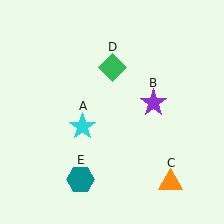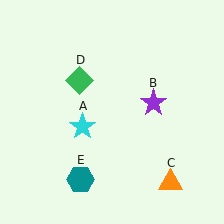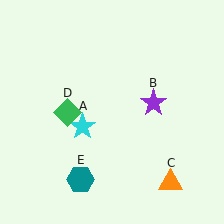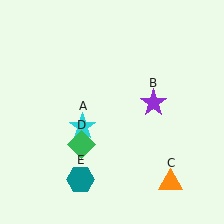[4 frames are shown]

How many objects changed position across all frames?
1 object changed position: green diamond (object D).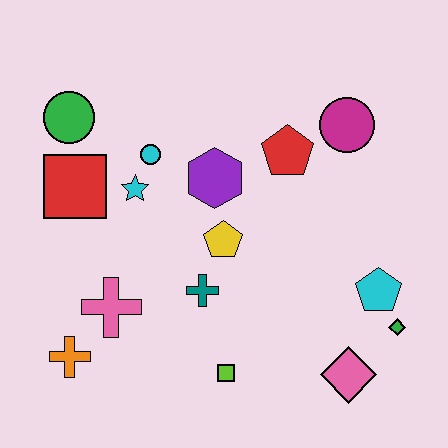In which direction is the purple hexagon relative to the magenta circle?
The purple hexagon is to the left of the magenta circle.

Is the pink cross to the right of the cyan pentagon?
No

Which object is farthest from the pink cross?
The magenta circle is farthest from the pink cross.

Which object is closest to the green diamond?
The cyan pentagon is closest to the green diamond.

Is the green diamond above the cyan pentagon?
No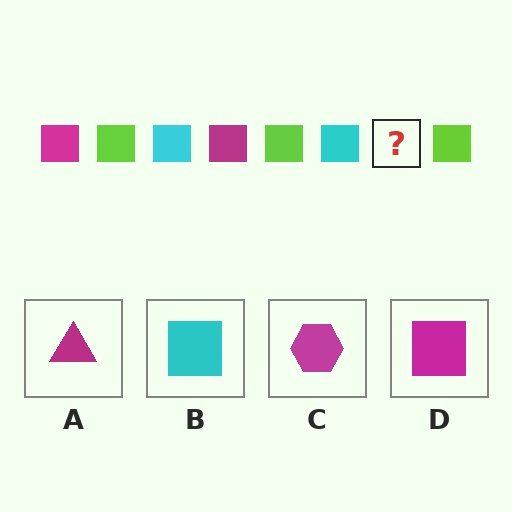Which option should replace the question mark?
Option D.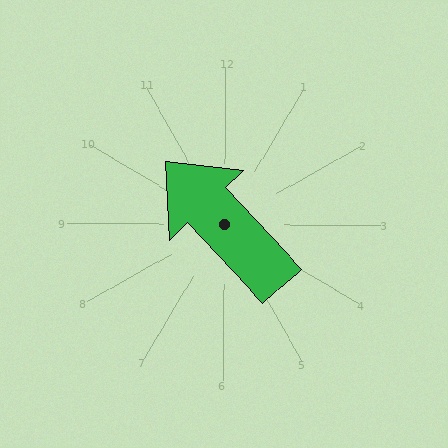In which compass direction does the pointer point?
Northwest.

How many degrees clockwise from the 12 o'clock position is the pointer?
Approximately 317 degrees.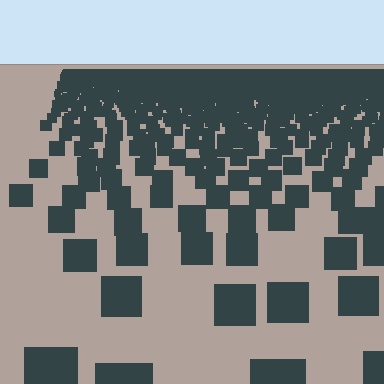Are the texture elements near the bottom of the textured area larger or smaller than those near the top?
Larger. Near the bottom, elements are closer to the viewer and appear at a bigger on-screen size.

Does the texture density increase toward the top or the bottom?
Density increases toward the top.